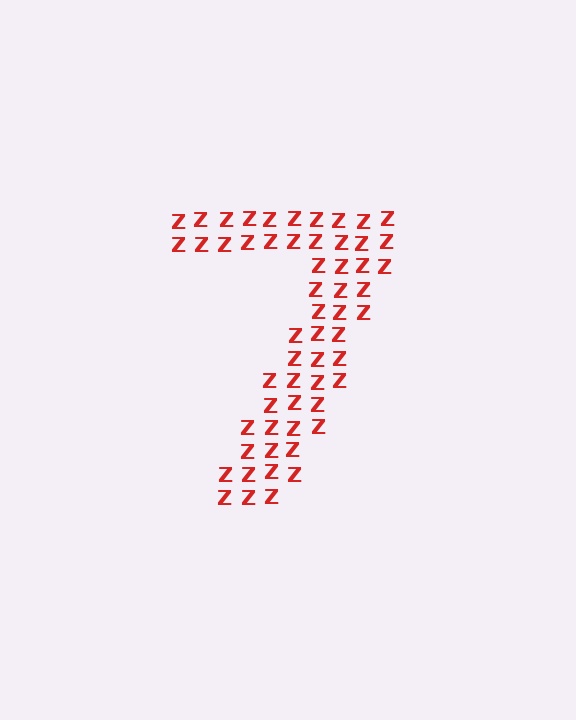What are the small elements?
The small elements are letter Z's.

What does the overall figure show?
The overall figure shows the digit 7.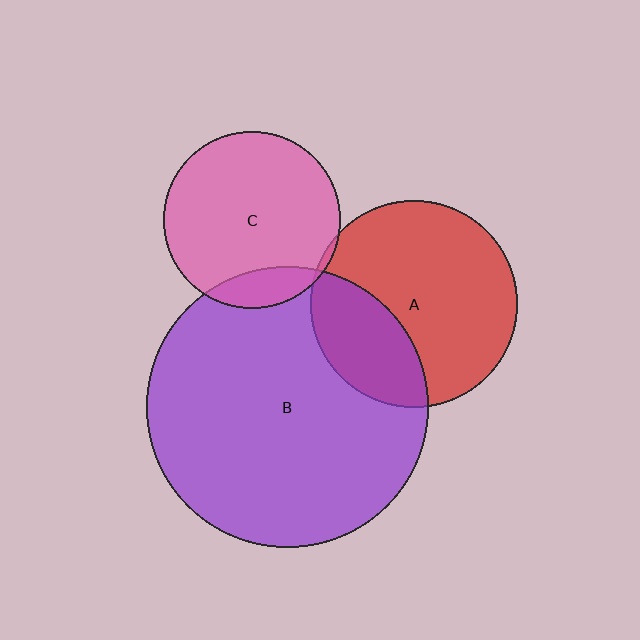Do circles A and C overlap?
Yes.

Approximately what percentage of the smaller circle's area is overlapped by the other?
Approximately 5%.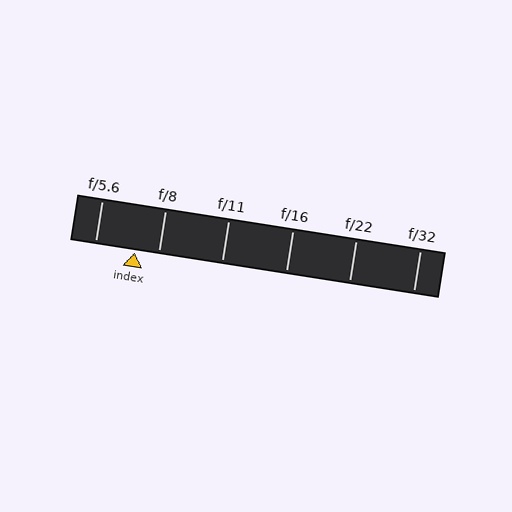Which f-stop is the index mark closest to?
The index mark is closest to f/8.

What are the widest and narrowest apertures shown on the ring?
The widest aperture shown is f/5.6 and the narrowest is f/32.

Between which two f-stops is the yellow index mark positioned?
The index mark is between f/5.6 and f/8.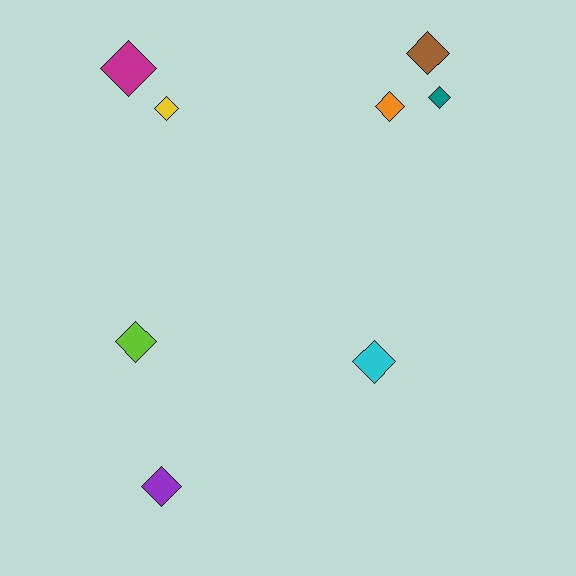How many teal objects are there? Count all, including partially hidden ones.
There is 1 teal object.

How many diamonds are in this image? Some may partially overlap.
There are 8 diamonds.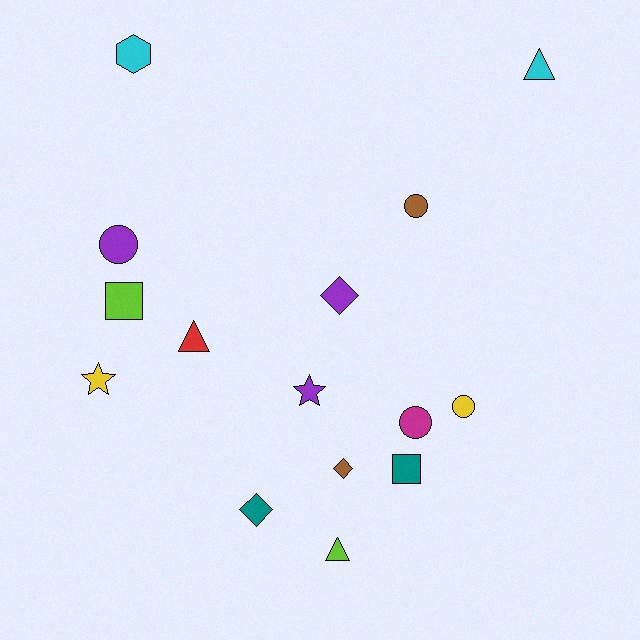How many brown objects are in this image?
There are 2 brown objects.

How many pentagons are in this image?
There are no pentagons.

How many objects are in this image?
There are 15 objects.